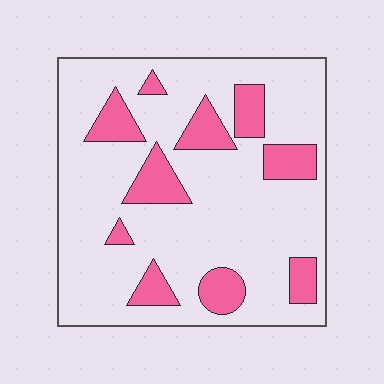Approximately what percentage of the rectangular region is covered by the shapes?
Approximately 20%.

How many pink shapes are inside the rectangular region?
10.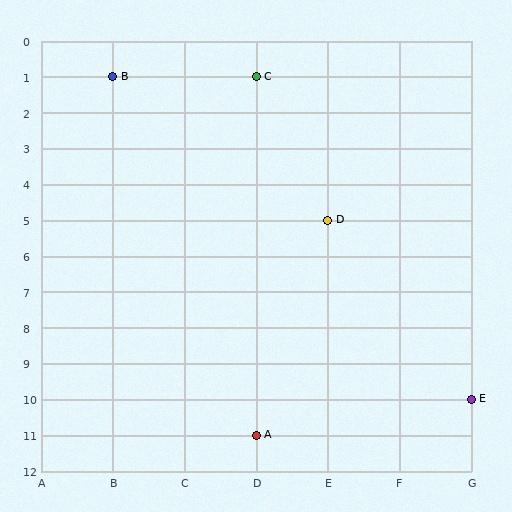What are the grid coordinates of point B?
Point B is at grid coordinates (B, 1).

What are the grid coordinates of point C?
Point C is at grid coordinates (D, 1).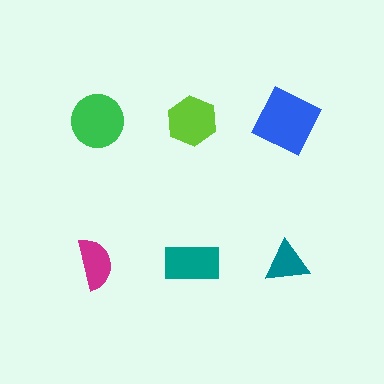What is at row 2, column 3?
A teal triangle.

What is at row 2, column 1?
A magenta semicircle.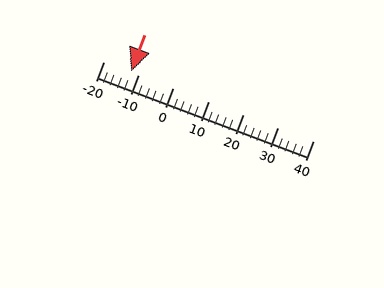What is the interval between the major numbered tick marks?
The major tick marks are spaced 10 units apart.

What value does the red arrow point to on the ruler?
The red arrow points to approximately -12.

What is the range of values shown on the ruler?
The ruler shows values from -20 to 40.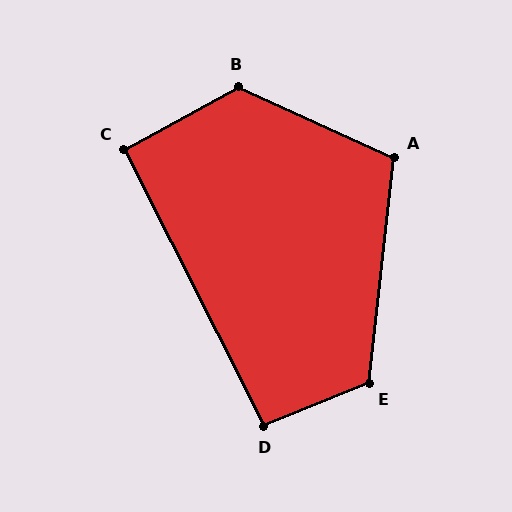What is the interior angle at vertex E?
Approximately 119 degrees (obtuse).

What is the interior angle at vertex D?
Approximately 95 degrees (approximately right).